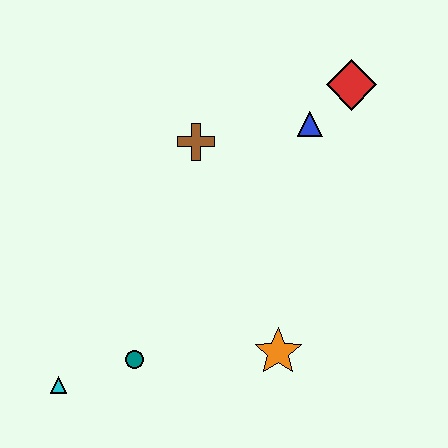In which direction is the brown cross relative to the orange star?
The brown cross is above the orange star.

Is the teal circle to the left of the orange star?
Yes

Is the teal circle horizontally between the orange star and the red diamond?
No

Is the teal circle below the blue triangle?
Yes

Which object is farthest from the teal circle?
The red diamond is farthest from the teal circle.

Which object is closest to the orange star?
The teal circle is closest to the orange star.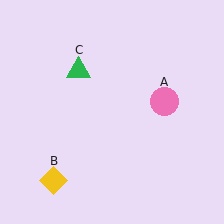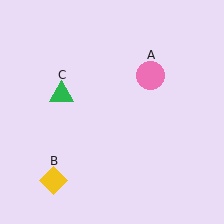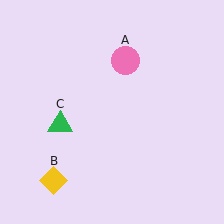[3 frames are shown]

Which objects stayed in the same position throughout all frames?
Yellow diamond (object B) remained stationary.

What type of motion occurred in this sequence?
The pink circle (object A), green triangle (object C) rotated counterclockwise around the center of the scene.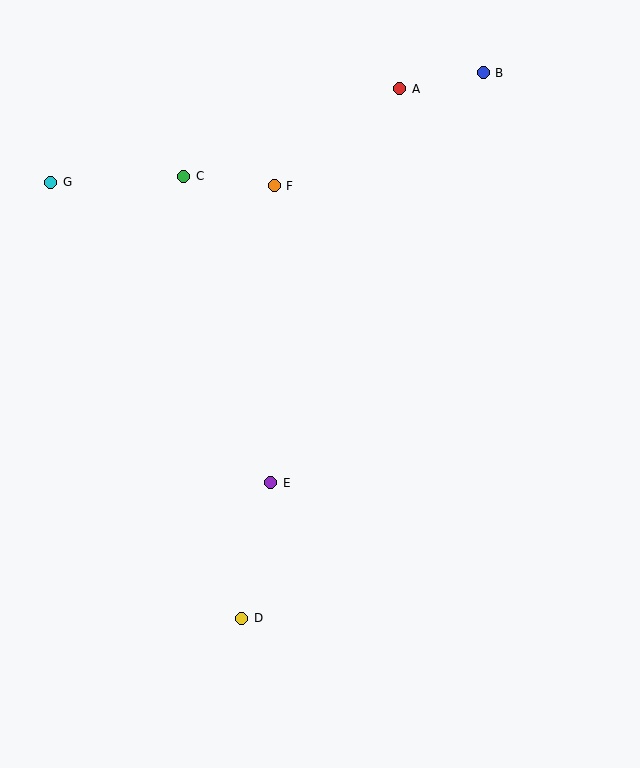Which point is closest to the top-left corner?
Point G is closest to the top-left corner.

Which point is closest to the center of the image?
Point E at (271, 483) is closest to the center.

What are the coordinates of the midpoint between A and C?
The midpoint between A and C is at (292, 133).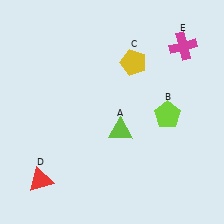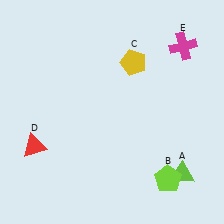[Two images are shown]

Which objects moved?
The objects that moved are: the lime triangle (A), the lime pentagon (B), the red triangle (D).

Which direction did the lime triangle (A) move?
The lime triangle (A) moved right.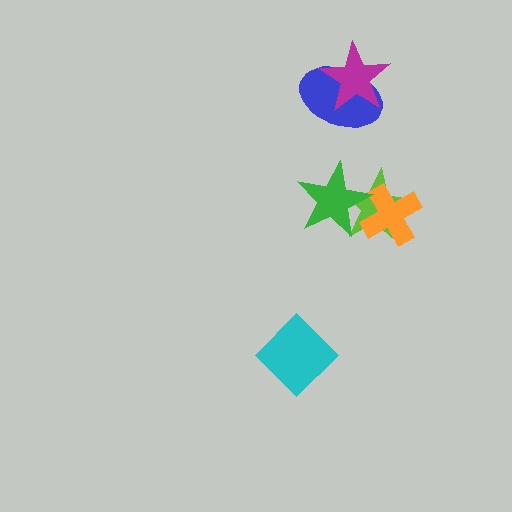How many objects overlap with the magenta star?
1 object overlaps with the magenta star.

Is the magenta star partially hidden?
No, no other shape covers it.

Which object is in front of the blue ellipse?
The magenta star is in front of the blue ellipse.